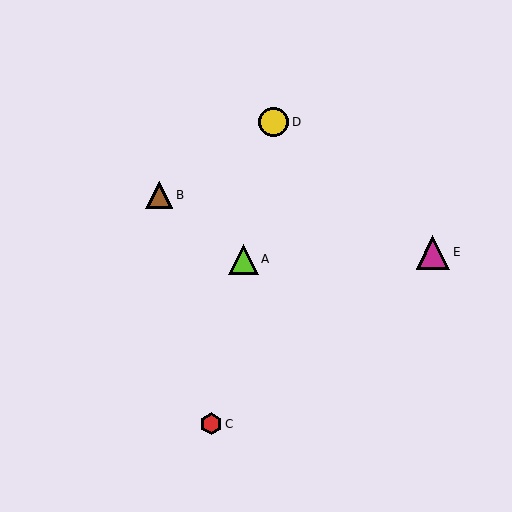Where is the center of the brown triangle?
The center of the brown triangle is at (159, 195).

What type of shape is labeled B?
Shape B is a brown triangle.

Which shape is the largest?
The magenta triangle (labeled E) is the largest.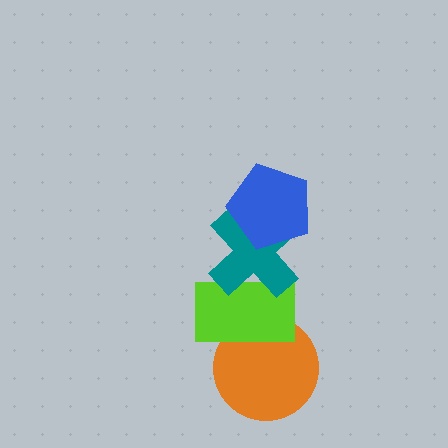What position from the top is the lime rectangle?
The lime rectangle is 3rd from the top.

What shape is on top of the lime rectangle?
The teal cross is on top of the lime rectangle.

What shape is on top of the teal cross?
The blue pentagon is on top of the teal cross.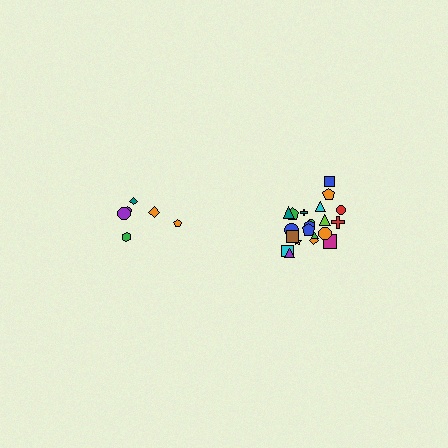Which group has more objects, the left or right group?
The right group.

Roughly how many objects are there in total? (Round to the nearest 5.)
Roughly 30 objects in total.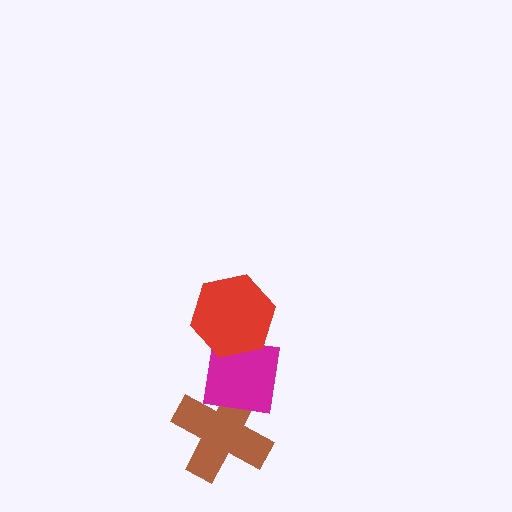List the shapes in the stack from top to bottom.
From top to bottom: the red hexagon, the magenta square, the brown cross.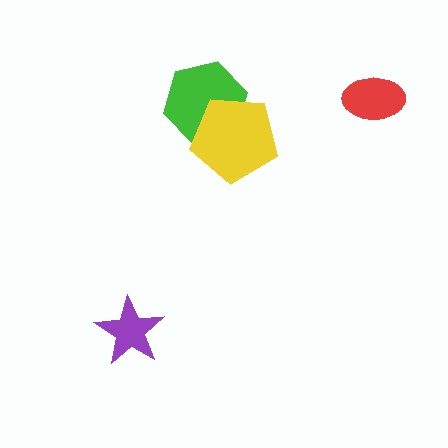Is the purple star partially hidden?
No, no other shape covers it.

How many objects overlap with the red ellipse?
0 objects overlap with the red ellipse.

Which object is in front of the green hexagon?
The yellow pentagon is in front of the green hexagon.